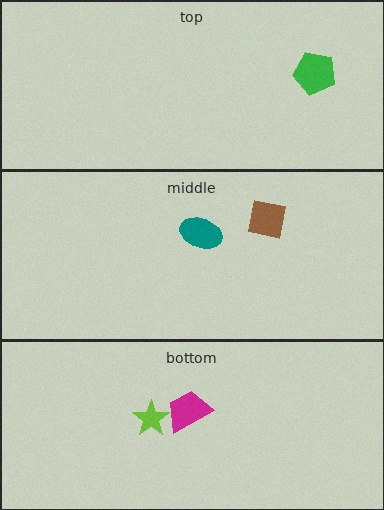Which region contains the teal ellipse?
The middle region.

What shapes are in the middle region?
The brown square, the teal ellipse.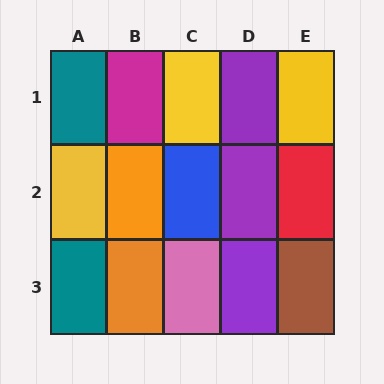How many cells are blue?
1 cell is blue.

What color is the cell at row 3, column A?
Teal.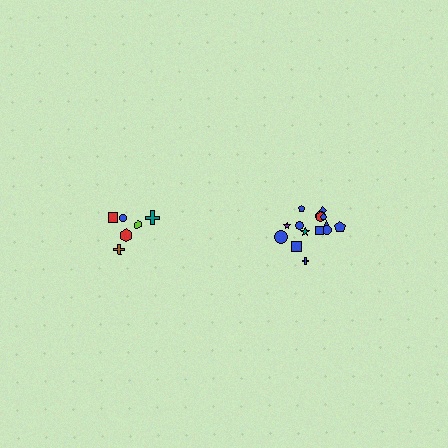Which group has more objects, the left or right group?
The right group.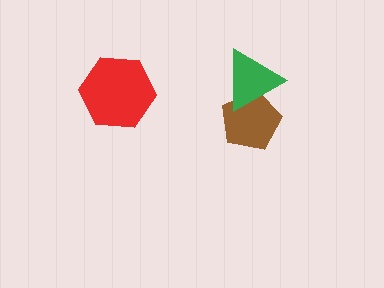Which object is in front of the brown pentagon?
The green triangle is in front of the brown pentagon.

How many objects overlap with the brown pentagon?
1 object overlaps with the brown pentagon.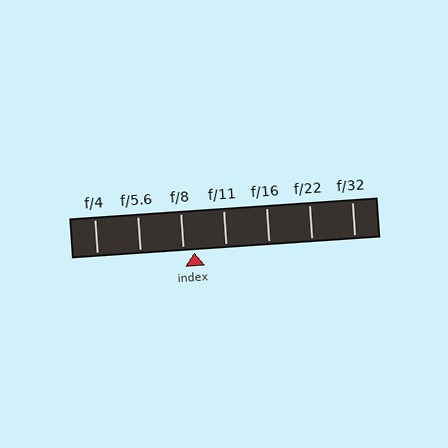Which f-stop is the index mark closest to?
The index mark is closest to f/8.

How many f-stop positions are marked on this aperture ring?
There are 7 f-stop positions marked.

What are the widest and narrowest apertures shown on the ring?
The widest aperture shown is f/4 and the narrowest is f/32.